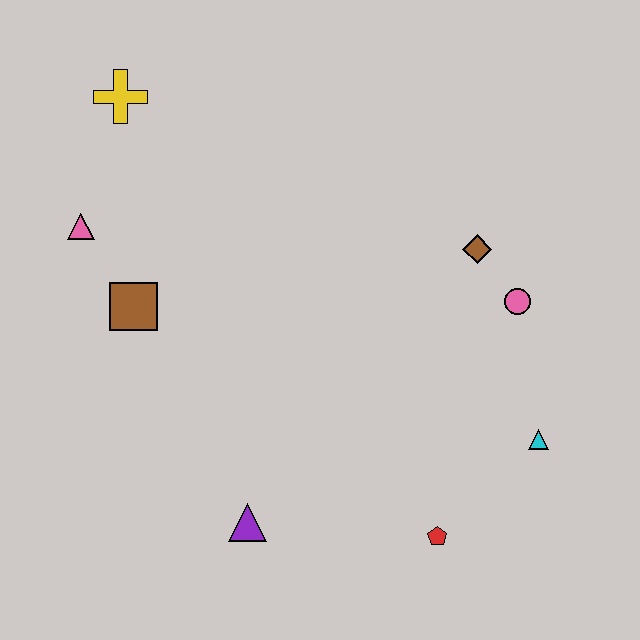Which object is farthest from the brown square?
The cyan triangle is farthest from the brown square.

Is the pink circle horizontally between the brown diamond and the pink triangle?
No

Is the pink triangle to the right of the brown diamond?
No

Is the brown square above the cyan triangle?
Yes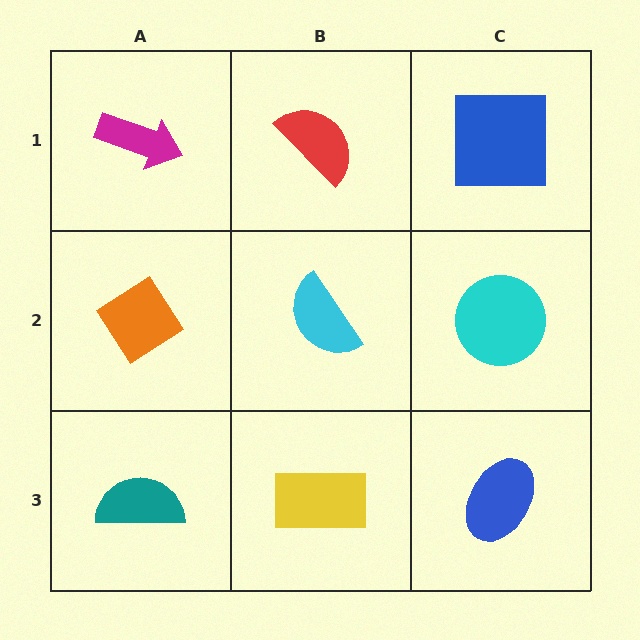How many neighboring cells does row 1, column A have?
2.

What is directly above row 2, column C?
A blue square.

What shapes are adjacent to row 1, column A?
An orange diamond (row 2, column A), a red semicircle (row 1, column B).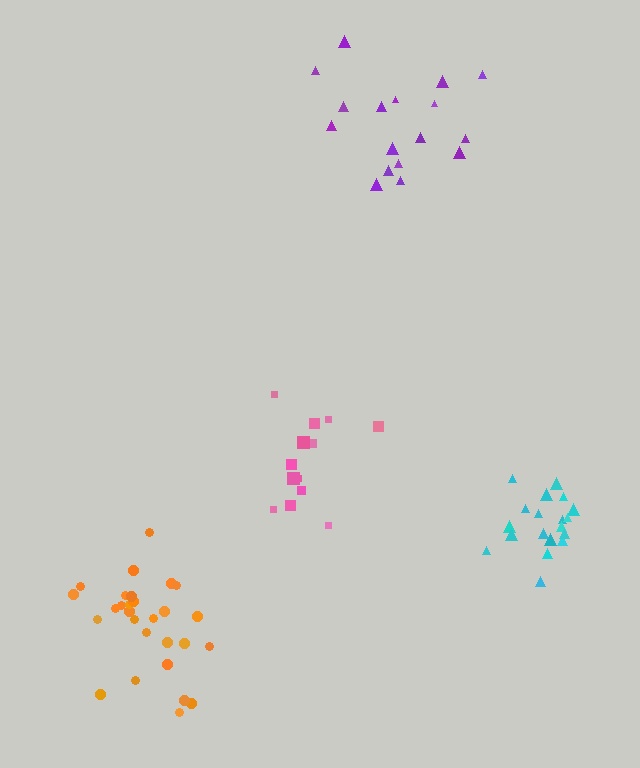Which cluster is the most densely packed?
Cyan.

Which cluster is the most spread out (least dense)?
Purple.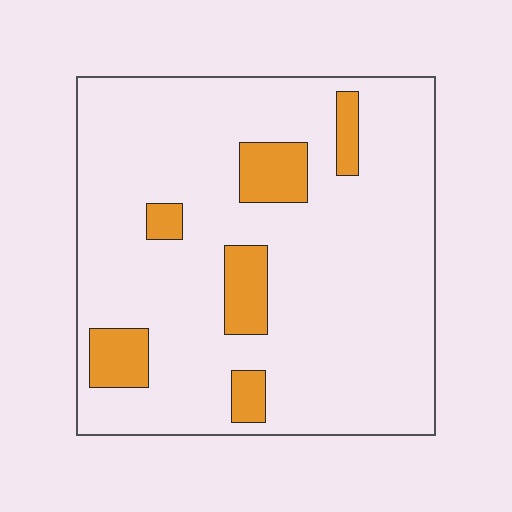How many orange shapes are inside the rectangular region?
6.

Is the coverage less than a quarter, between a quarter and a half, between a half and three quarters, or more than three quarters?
Less than a quarter.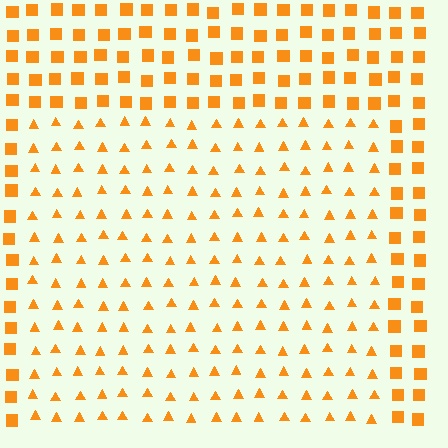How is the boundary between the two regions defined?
The boundary is defined by a change in element shape: triangles inside vs. squares outside. All elements share the same color and spacing.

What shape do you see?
I see a rectangle.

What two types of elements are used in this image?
The image uses triangles inside the rectangle region and squares outside it.